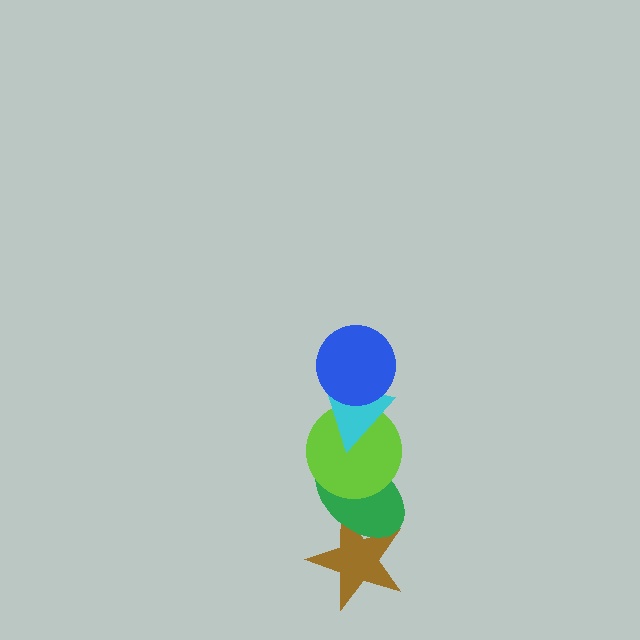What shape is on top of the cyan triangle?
The blue circle is on top of the cyan triangle.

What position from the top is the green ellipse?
The green ellipse is 4th from the top.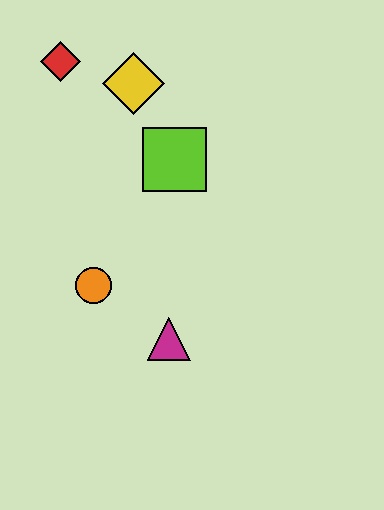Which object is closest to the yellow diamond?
The red diamond is closest to the yellow diamond.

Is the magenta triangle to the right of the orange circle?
Yes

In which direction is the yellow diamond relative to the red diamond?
The yellow diamond is to the right of the red diamond.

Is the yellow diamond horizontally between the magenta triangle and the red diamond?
Yes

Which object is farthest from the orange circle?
The red diamond is farthest from the orange circle.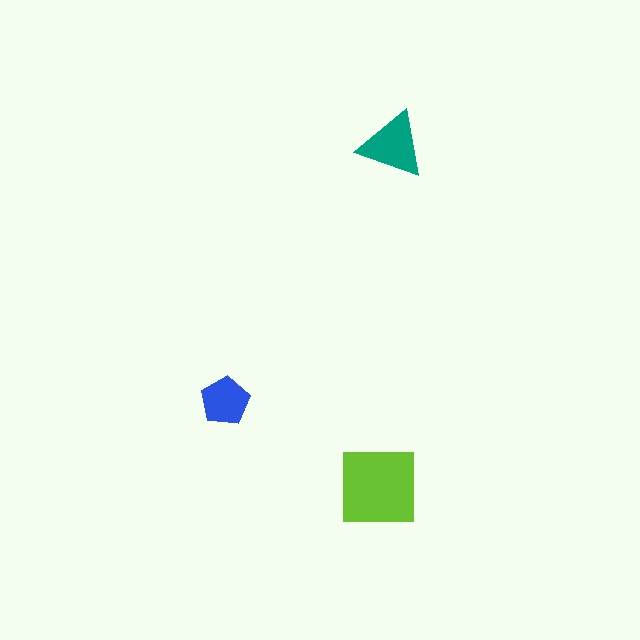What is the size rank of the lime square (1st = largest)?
1st.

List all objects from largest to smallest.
The lime square, the teal triangle, the blue pentagon.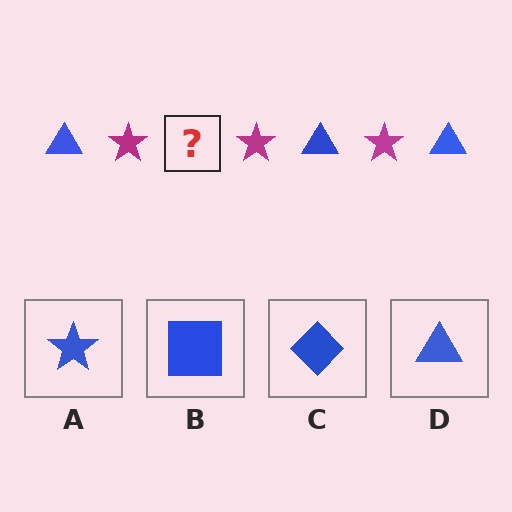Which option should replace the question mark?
Option D.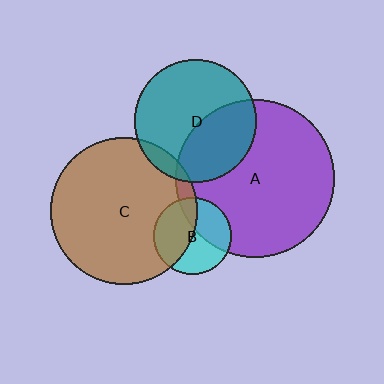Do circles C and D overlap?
Yes.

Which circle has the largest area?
Circle A (purple).